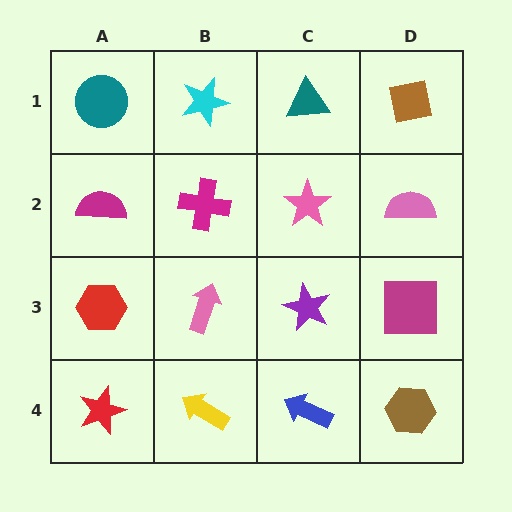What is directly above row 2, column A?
A teal circle.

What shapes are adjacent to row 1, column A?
A magenta semicircle (row 2, column A), a cyan star (row 1, column B).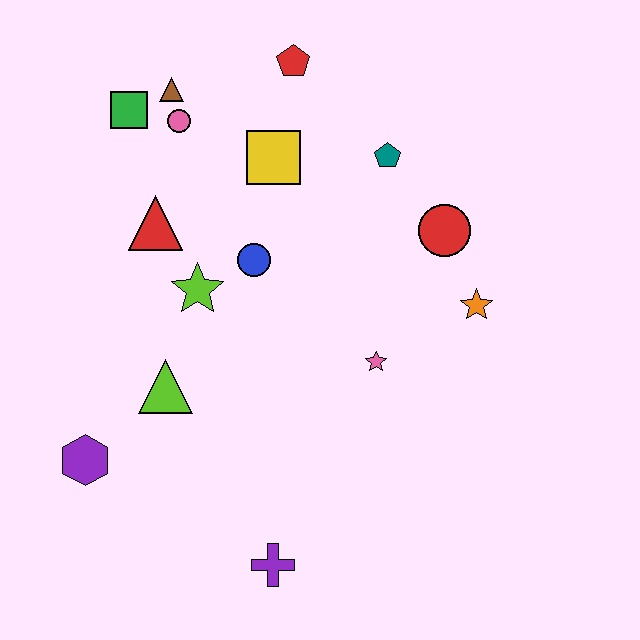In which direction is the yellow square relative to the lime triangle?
The yellow square is above the lime triangle.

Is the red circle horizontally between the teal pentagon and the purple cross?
No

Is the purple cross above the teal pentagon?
No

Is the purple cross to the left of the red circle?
Yes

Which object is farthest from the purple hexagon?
The red pentagon is farthest from the purple hexagon.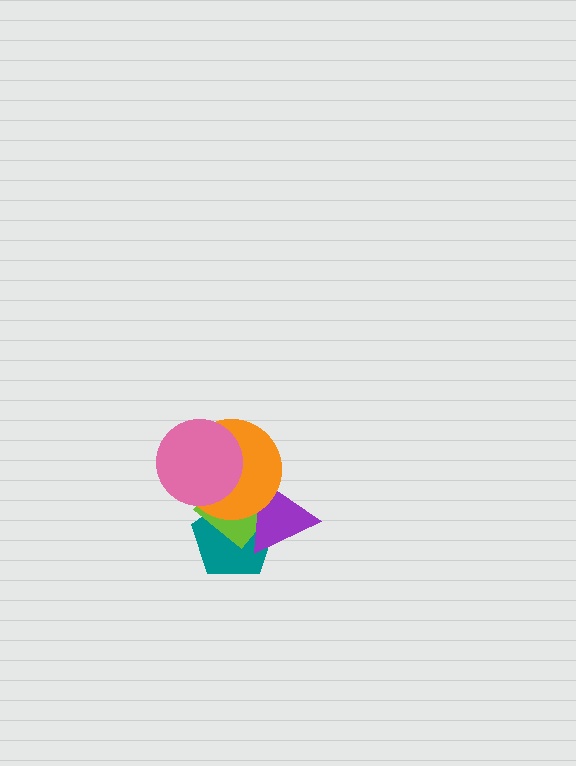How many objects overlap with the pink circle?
2 objects overlap with the pink circle.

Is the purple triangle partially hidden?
Yes, it is partially covered by another shape.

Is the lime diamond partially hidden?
Yes, it is partially covered by another shape.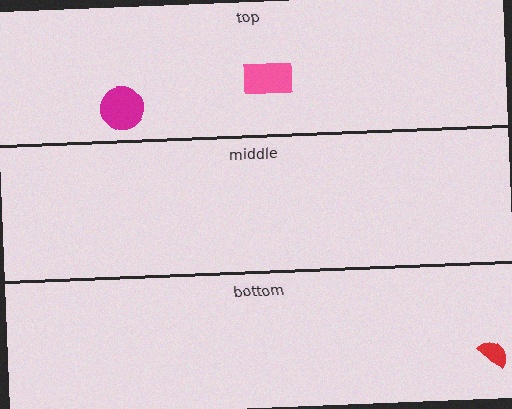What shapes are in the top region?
The magenta circle, the pink rectangle.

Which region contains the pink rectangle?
The top region.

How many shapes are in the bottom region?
1.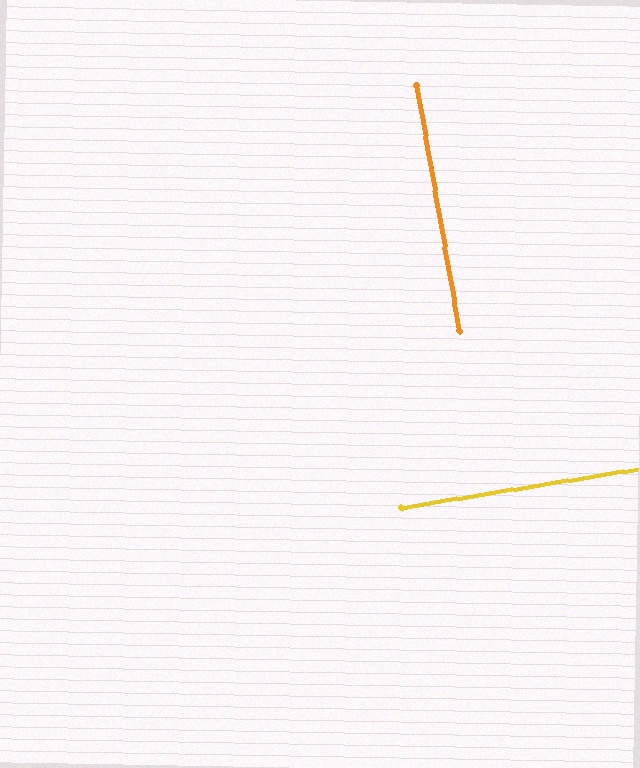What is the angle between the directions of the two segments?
Approximately 89 degrees.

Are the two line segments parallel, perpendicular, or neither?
Perpendicular — they meet at approximately 89°.